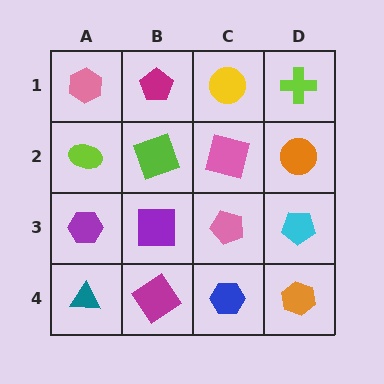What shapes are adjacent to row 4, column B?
A purple square (row 3, column B), a teal triangle (row 4, column A), a blue hexagon (row 4, column C).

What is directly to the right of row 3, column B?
A pink pentagon.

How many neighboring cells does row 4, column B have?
3.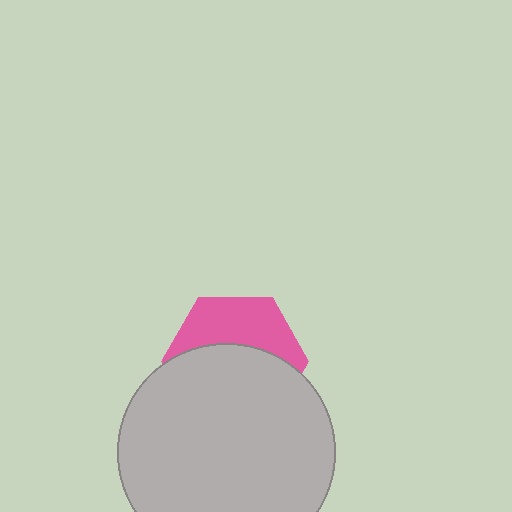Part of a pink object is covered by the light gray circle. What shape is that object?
It is a hexagon.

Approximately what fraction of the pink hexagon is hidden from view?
Roughly 60% of the pink hexagon is hidden behind the light gray circle.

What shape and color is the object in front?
The object in front is a light gray circle.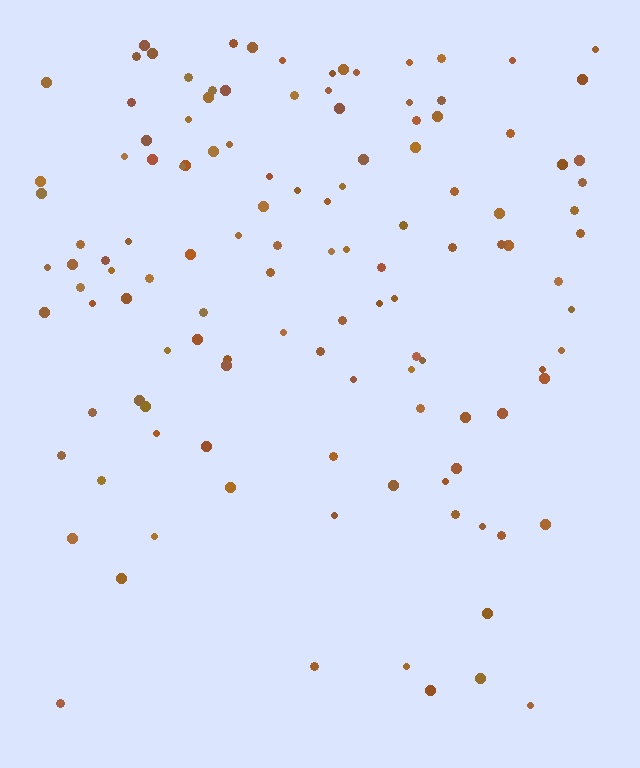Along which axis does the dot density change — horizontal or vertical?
Vertical.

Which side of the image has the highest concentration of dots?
The top.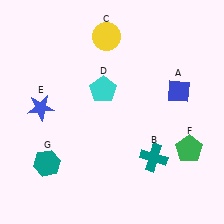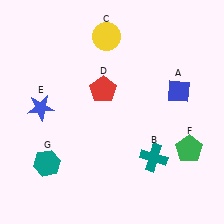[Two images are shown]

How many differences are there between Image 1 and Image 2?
There is 1 difference between the two images.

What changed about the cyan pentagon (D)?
In Image 1, D is cyan. In Image 2, it changed to red.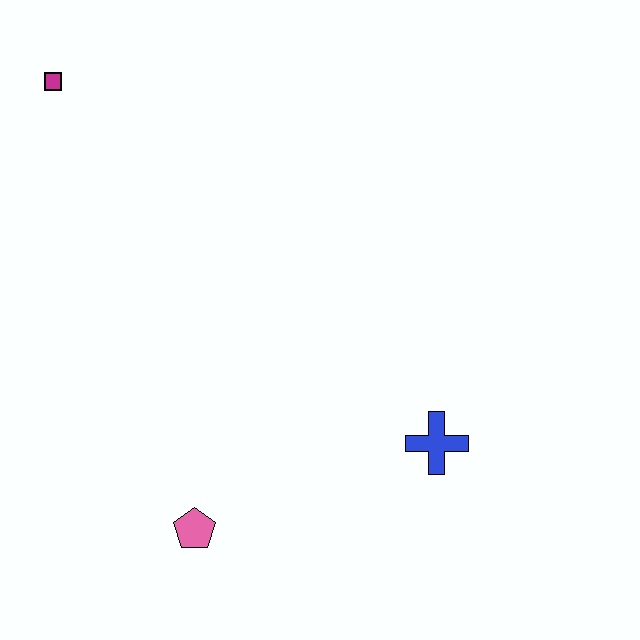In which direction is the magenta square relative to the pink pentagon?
The magenta square is above the pink pentagon.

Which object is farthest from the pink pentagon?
The magenta square is farthest from the pink pentagon.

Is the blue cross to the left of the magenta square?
No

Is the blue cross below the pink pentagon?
No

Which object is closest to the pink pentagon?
The blue cross is closest to the pink pentagon.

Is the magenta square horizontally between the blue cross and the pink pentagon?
No